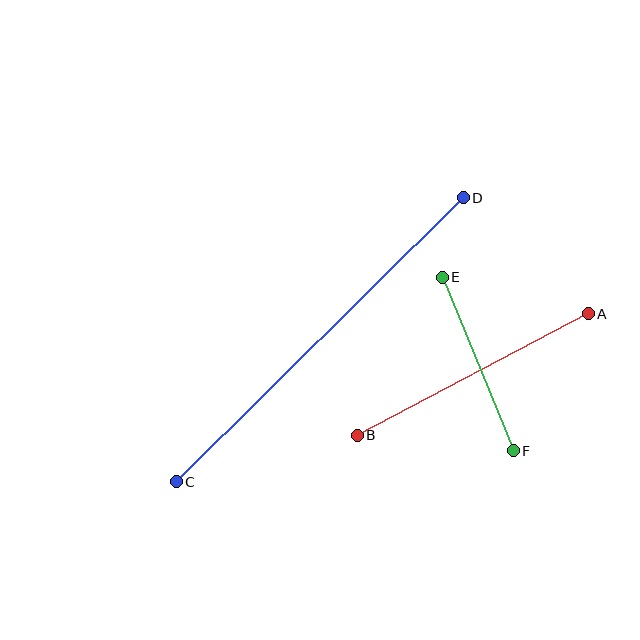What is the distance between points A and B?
The distance is approximately 261 pixels.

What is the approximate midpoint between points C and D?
The midpoint is at approximately (320, 340) pixels.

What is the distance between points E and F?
The distance is approximately 187 pixels.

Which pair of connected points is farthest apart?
Points C and D are farthest apart.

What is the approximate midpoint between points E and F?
The midpoint is at approximately (478, 364) pixels.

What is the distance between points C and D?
The distance is approximately 404 pixels.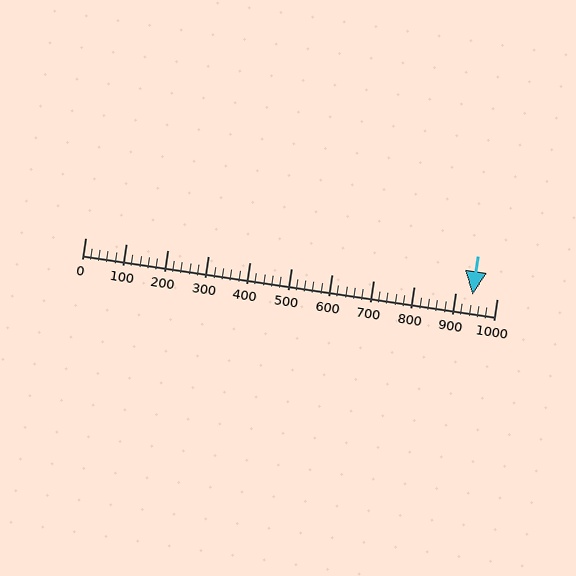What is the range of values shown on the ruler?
The ruler shows values from 0 to 1000.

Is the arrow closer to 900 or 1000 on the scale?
The arrow is closer to 900.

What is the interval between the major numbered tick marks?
The major tick marks are spaced 100 units apart.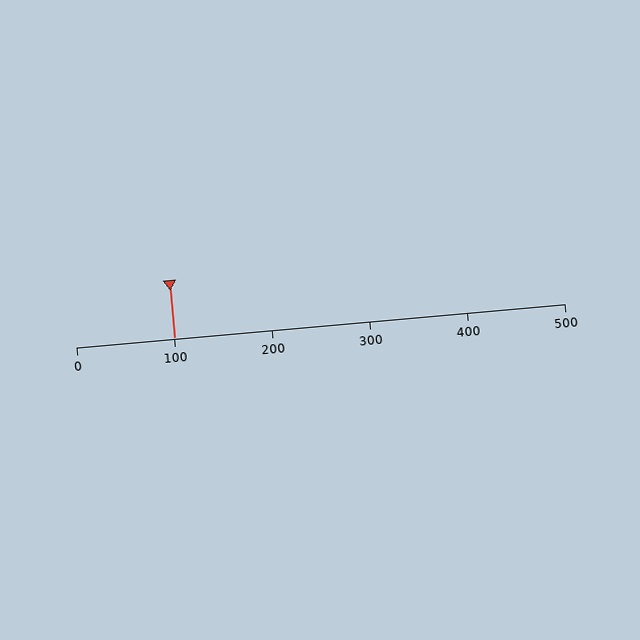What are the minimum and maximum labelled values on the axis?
The axis runs from 0 to 500.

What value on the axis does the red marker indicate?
The marker indicates approximately 100.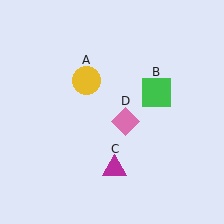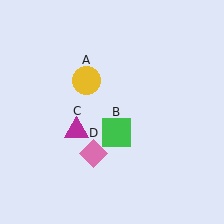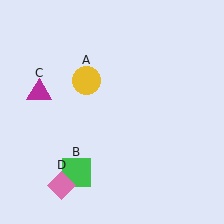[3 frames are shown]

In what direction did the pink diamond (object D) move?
The pink diamond (object D) moved down and to the left.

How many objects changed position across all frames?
3 objects changed position: green square (object B), magenta triangle (object C), pink diamond (object D).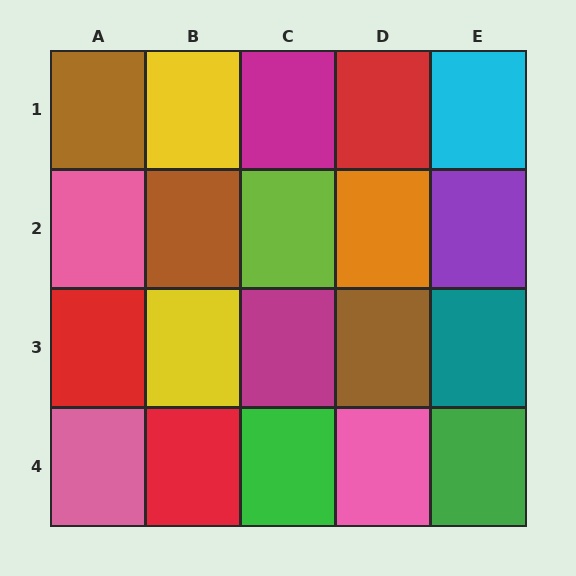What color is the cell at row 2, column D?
Orange.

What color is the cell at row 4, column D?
Pink.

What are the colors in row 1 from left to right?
Brown, yellow, magenta, red, cyan.